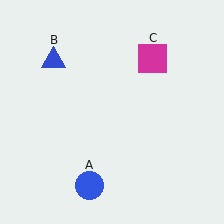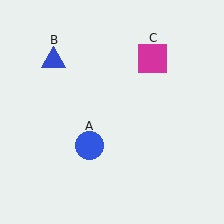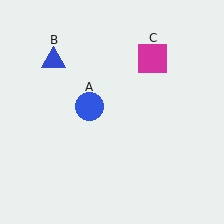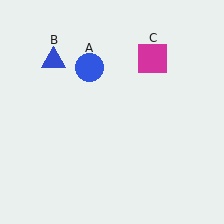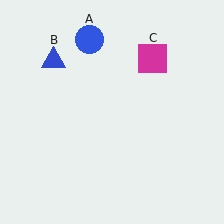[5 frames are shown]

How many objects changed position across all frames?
1 object changed position: blue circle (object A).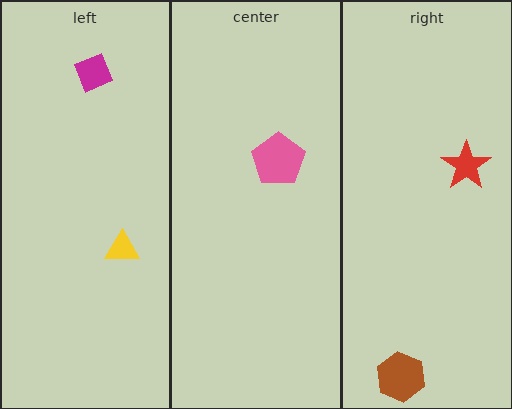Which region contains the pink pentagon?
The center region.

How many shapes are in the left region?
2.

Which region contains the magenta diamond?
The left region.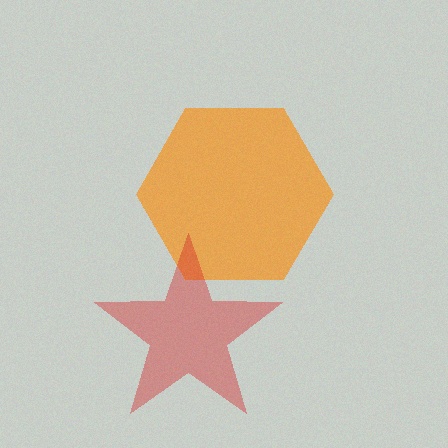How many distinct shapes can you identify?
There are 2 distinct shapes: an orange hexagon, a red star.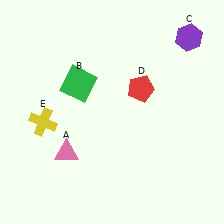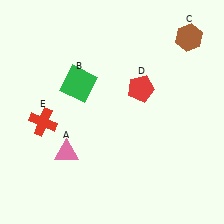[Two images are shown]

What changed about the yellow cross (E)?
In Image 1, E is yellow. In Image 2, it changed to red.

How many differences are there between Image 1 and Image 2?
There are 2 differences between the two images.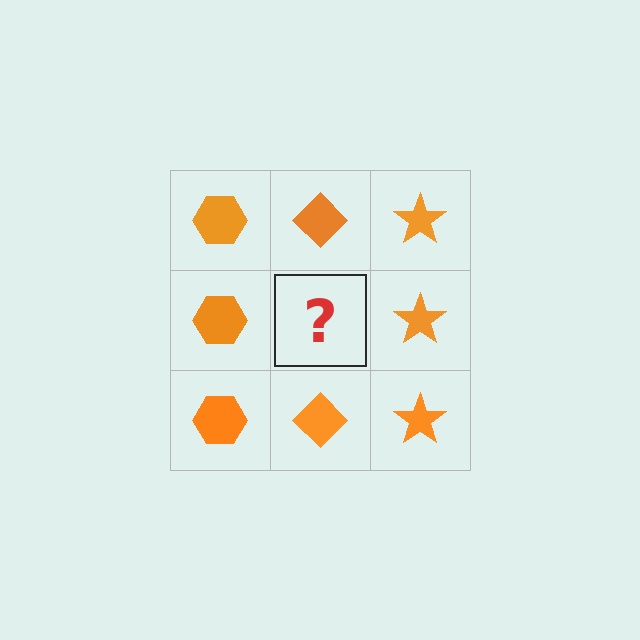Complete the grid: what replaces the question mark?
The question mark should be replaced with an orange diamond.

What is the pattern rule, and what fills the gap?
The rule is that each column has a consistent shape. The gap should be filled with an orange diamond.